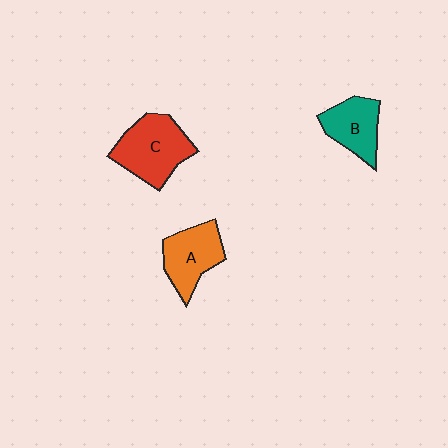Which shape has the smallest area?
Shape B (teal).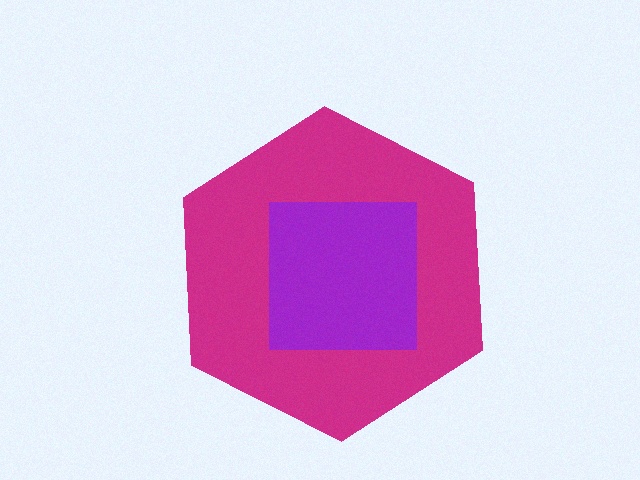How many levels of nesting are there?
2.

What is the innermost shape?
The purple square.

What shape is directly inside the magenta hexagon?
The purple square.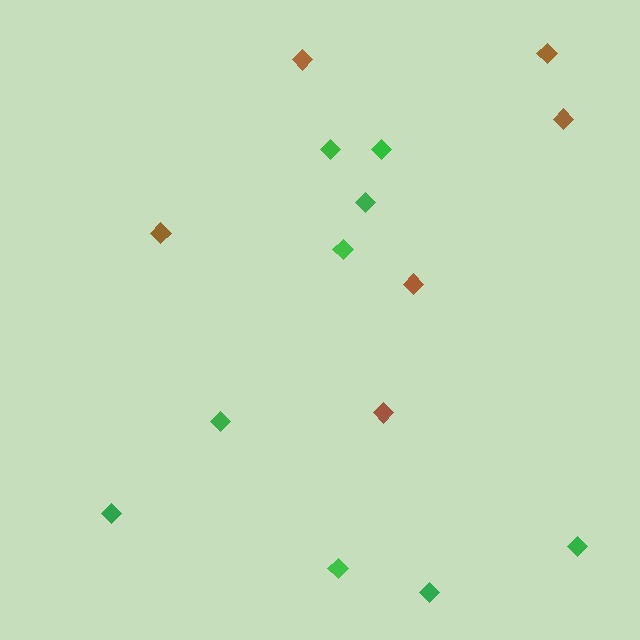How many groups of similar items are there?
There are 2 groups: one group of brown diamonds (6) and one group of green diamonds (9).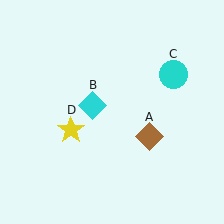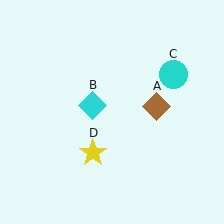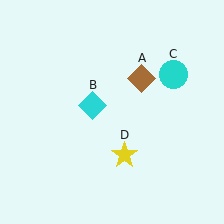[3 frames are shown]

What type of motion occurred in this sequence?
The brown diamond (object A), yellow star (object D) rotated counterclockwise around the center of the scene.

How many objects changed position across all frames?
2 objects changed position: brown diamond (object A), yellow star (object D).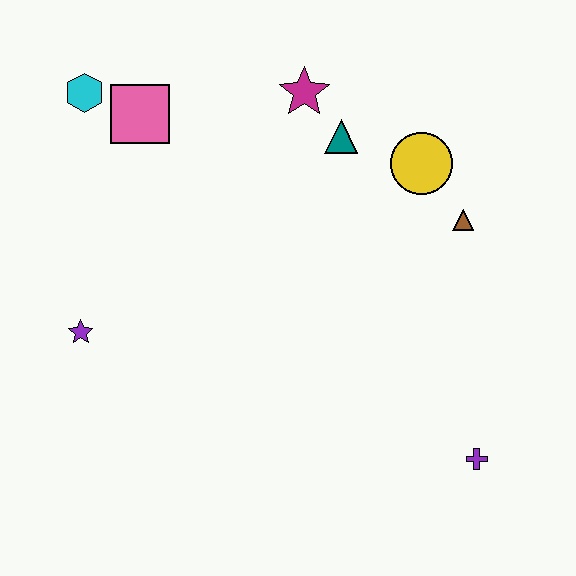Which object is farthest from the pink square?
The purple cross is farthest from the pink square.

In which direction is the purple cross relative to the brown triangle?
The purple cross is below the brown triangle.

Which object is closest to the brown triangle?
The yellow circle is closest to the brown triangle.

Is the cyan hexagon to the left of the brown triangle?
Yes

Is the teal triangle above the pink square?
No